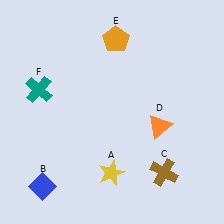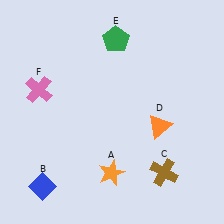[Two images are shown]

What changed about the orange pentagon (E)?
In Image 1, E is orange. In Image 2, it changed to green.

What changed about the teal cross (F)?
In Image 1, F is teal. In Image 2, it changed to pink.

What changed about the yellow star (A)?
In Image 1, A is yellow. In Image 2, it changed to orange.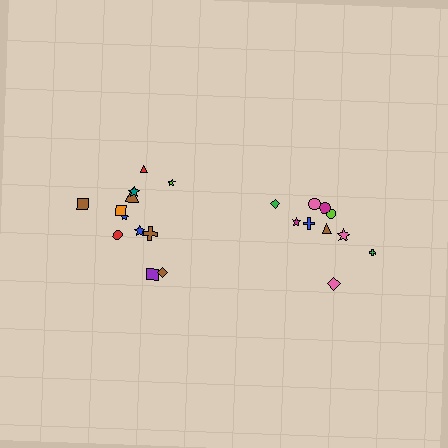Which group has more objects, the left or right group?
The left group.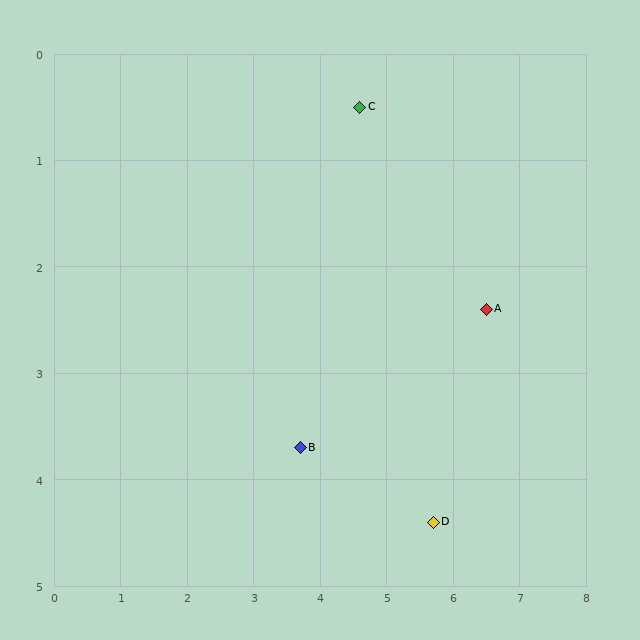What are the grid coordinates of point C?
Point C is at approximately (4.6, 0.5).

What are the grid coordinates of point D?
Point D is at approximately (5.7, 4.4).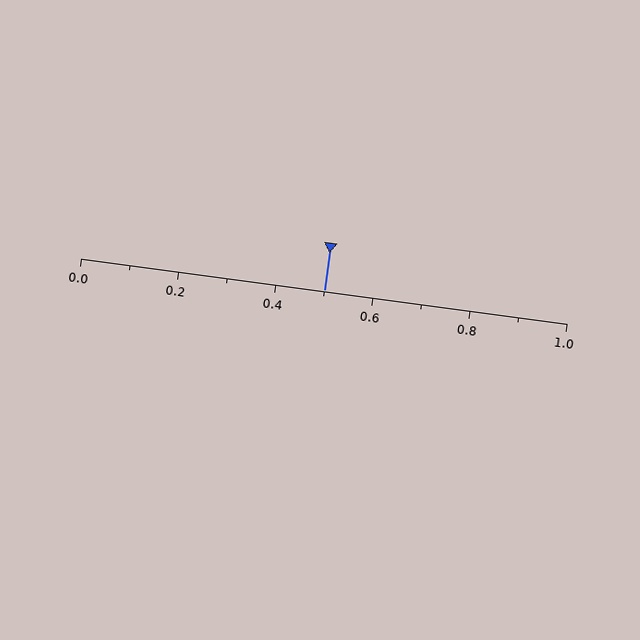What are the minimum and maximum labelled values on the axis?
The axis runs from 0.0 to 1.0.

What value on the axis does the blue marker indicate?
The marker indicates approximately 0.5.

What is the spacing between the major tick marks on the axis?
The major ticks are spaced 0.2 apart.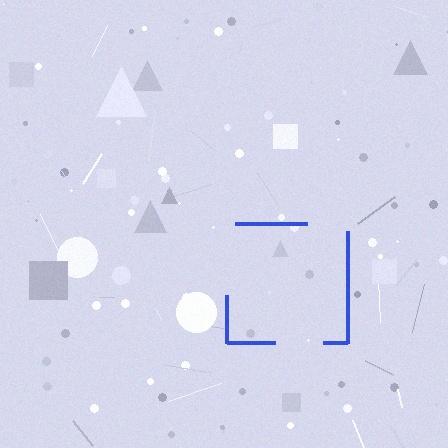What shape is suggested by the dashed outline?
The dashed outline suggests a square.